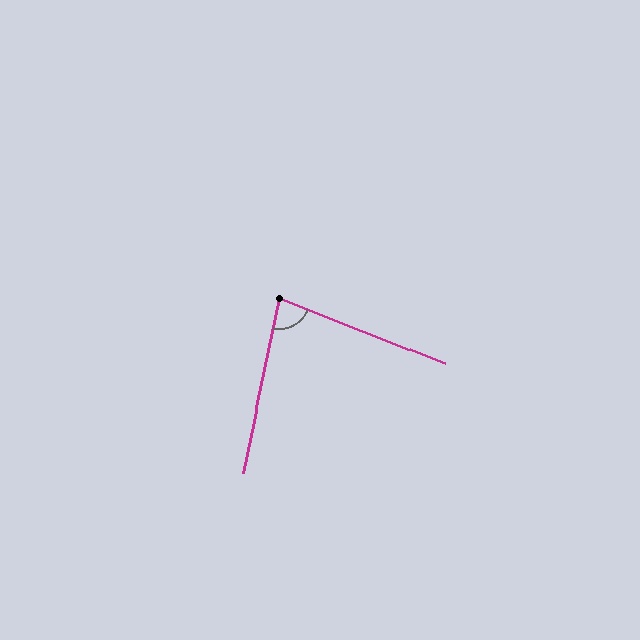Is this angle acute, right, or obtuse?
It is acute.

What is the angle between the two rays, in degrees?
Approximately 80 degrees.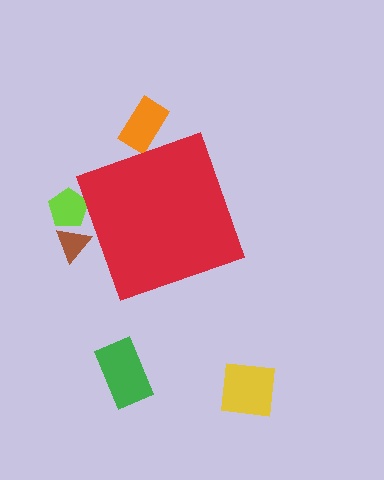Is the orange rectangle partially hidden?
Yes, the orange rectangle is partially hidden behind the red diamond.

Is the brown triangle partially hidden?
Yes, the brown triangle is partially hidden behind the red diamond.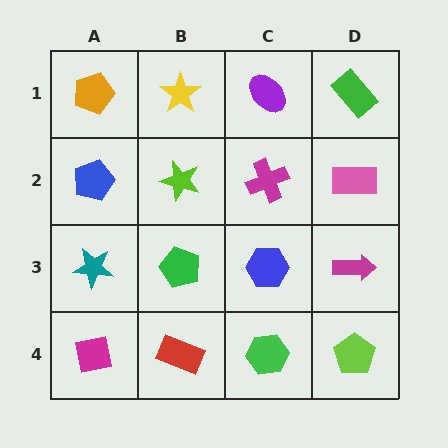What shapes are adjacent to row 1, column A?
A blue pentagon (row 2, column A), a yellow star (row 1, column B).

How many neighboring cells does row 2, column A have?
3.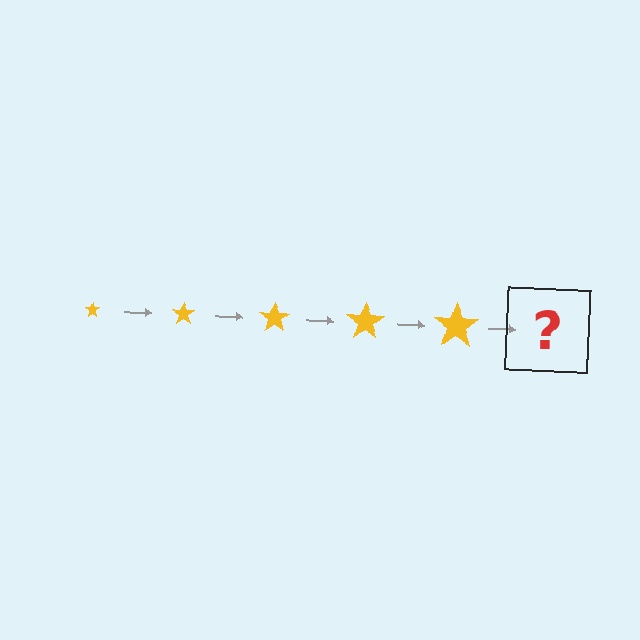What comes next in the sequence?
The next element should be a yellow star, larger than the previous one.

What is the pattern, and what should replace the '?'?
The pattern is that the star gets progressively larger each step. The '?' should be a yellow star, larger than the previous one.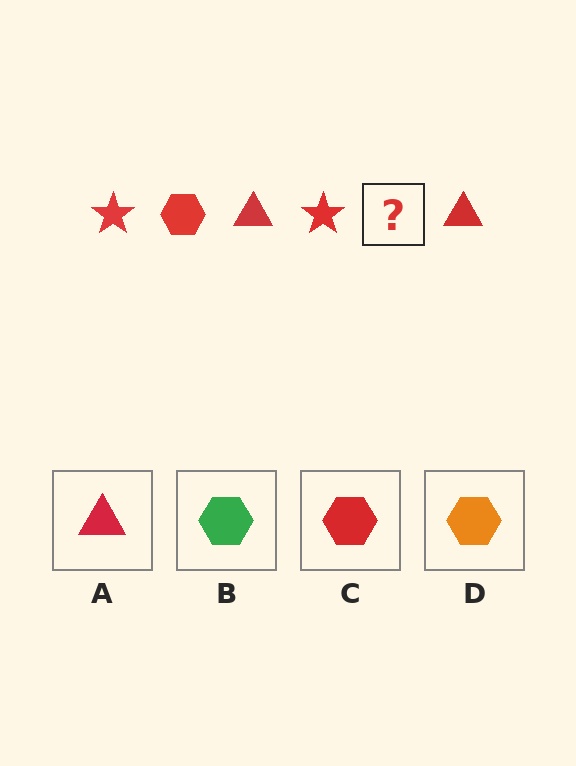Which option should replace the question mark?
Option C.